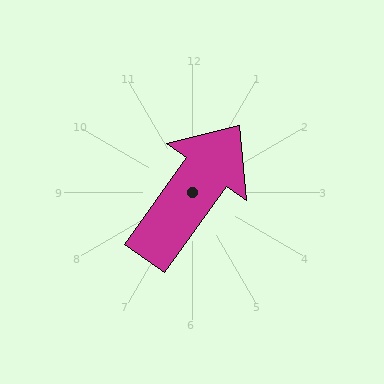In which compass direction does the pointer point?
Northeast.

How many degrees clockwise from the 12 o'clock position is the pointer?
Approximately 35 degrees.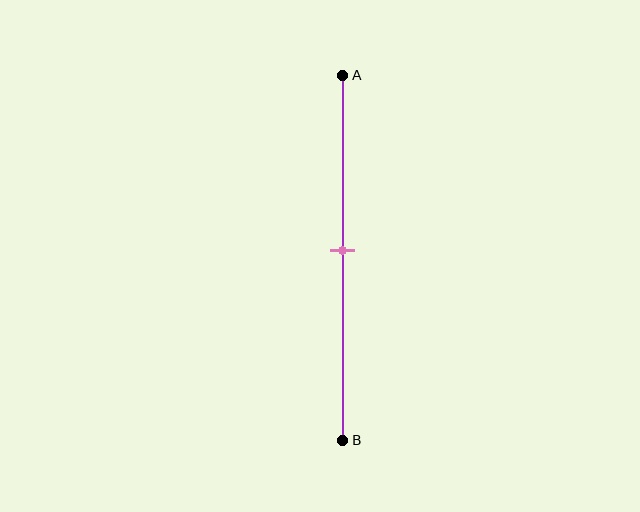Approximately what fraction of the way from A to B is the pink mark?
The pink mark is approximately 50% of the way from A to B.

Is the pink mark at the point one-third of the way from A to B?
No, the mark is at about 50% from A, not at the 33% one-third point.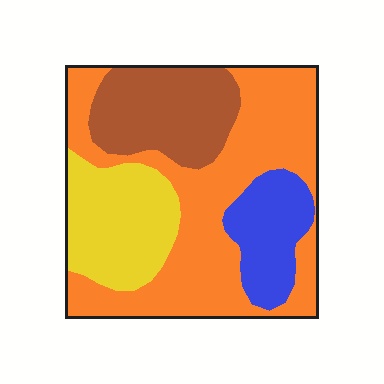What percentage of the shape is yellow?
Yellow takes up less than a quarter of the shape.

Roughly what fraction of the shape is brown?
Brown covers roughly 20% of the shape.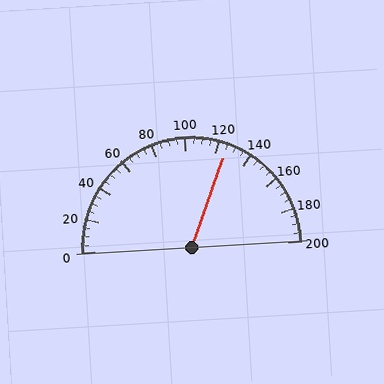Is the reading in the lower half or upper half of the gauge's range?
The reading is in the upper half of the range (0 to 200).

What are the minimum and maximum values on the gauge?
The gauge ranges from 0 to 200.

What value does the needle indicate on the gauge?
The needle indicates approximately 125.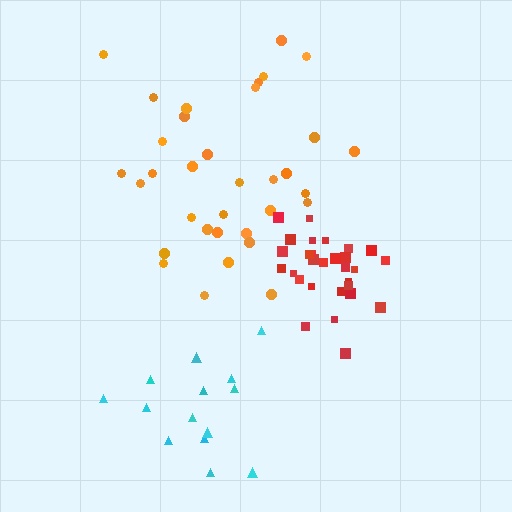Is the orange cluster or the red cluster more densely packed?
Red.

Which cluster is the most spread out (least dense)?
Orange.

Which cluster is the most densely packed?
Red.